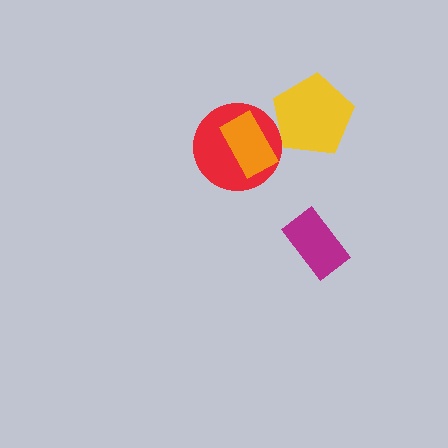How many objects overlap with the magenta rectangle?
0 objects overlap with the magenta rectangle.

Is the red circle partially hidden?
Yes, it is partially covered by another shape.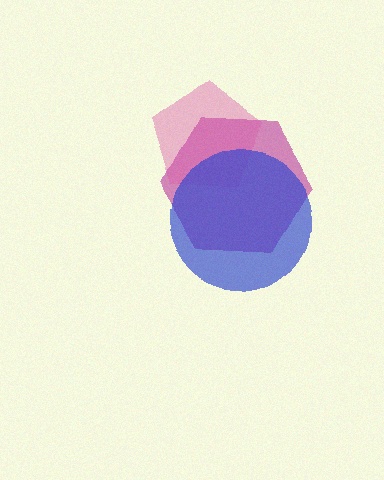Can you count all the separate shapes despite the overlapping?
Yes, there are 3 separate shapes.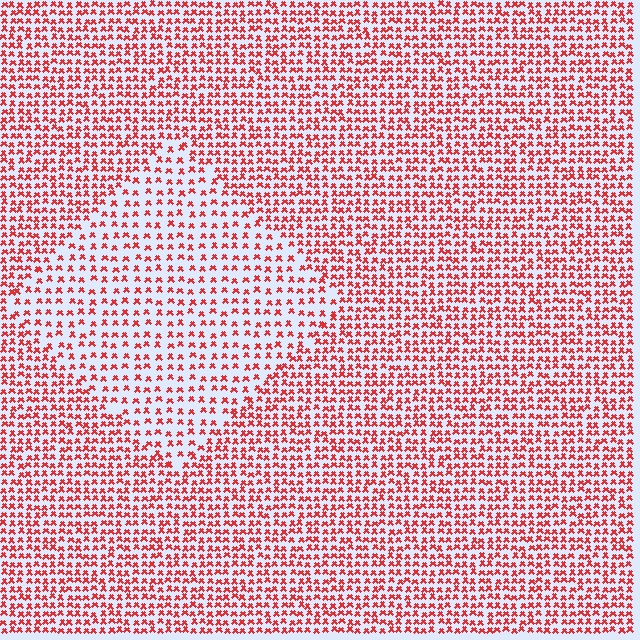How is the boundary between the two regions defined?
The boundary is defined by a change in element density (approximately 1.8x ratio). All elements are the same color, size, and shape.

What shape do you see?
I see a diamond.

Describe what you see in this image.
The image contains small red elements arranged at two different densities. A diamond-shaped region is visible where the elements are less densely packed than the surrounding area.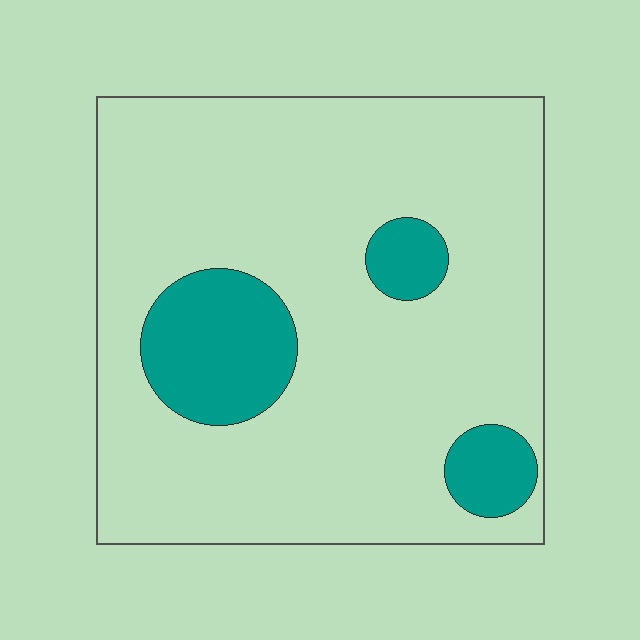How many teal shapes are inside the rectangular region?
3.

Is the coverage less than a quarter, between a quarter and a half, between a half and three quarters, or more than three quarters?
Less than a quarter.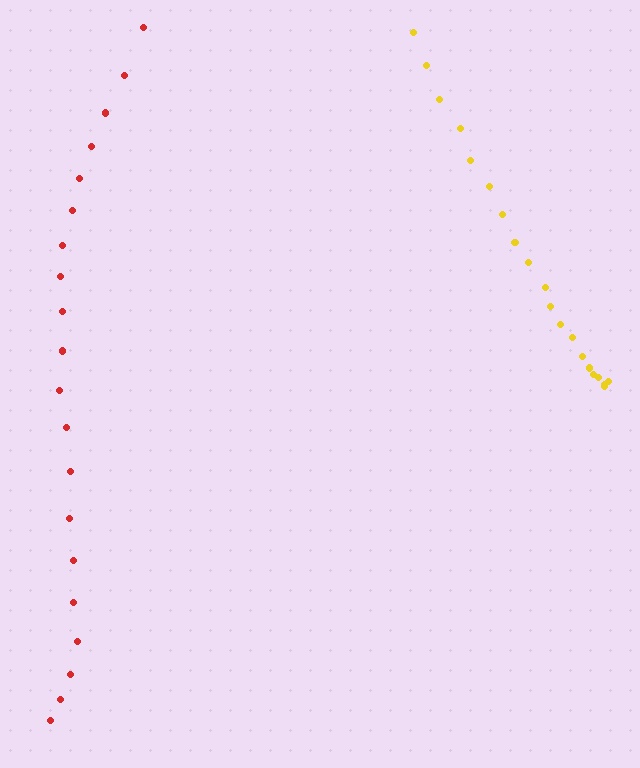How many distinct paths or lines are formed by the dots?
There are 2 distinct paths.